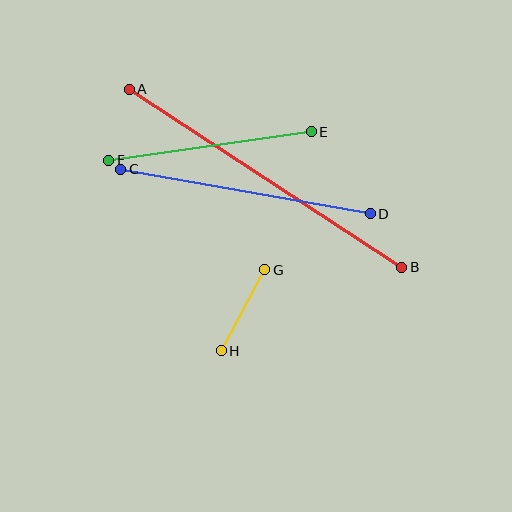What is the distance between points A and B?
The distance is approximately 326 pixels.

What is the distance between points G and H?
The distance is approximately 92 pixels.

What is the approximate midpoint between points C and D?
The midpoint is at approximately (245, 192) pixels.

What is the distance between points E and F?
The distance is approximately 205 pixels.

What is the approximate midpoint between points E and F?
The midpoint is at approximately (210, 146) pixels.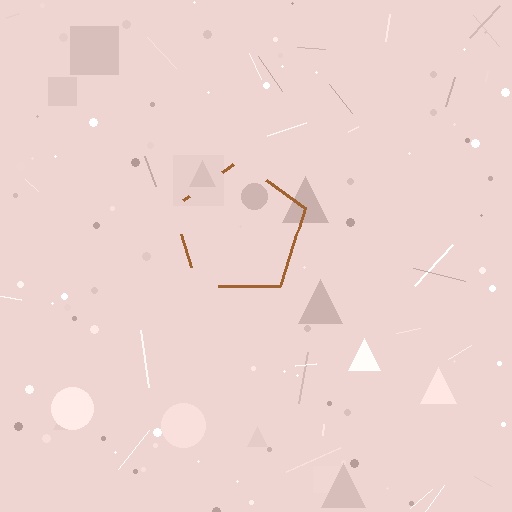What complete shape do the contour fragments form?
The contour fragments form a pentagon.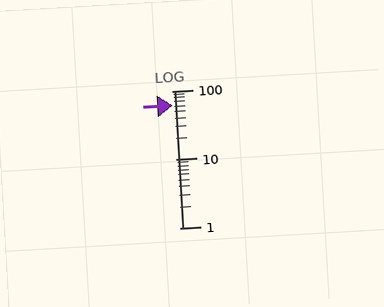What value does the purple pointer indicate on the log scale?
The pointer indicates approximately 61.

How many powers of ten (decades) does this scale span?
The scale spans 2 decades, from 1 to 100.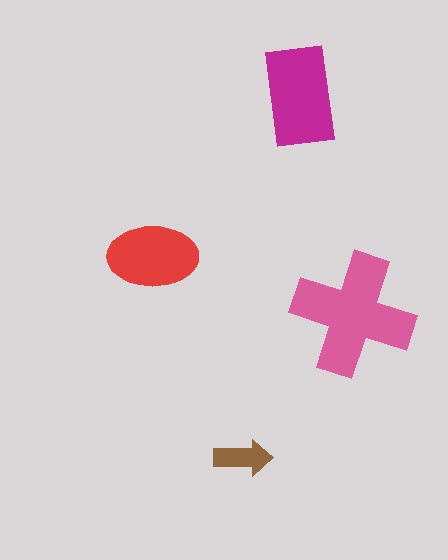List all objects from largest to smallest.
The pink cross, the magenta rectangle, the red ellipse, the brown arrow.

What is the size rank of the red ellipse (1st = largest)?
3rd.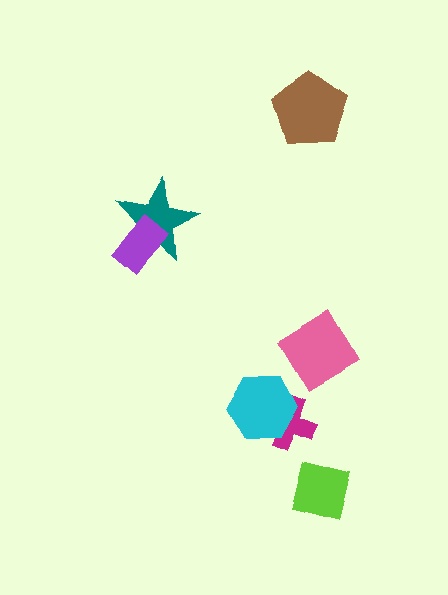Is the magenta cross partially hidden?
Yes, it is partially covered by another shape.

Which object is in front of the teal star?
The purple rectangle is in front of the teal star.